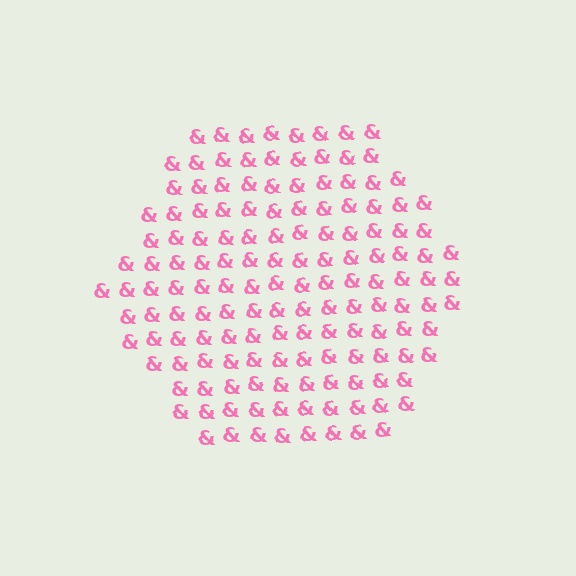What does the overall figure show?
The overall figure shows a hexagon.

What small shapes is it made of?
It is made of small ampersands.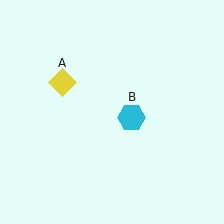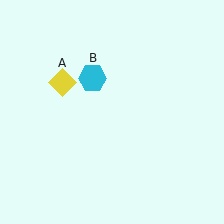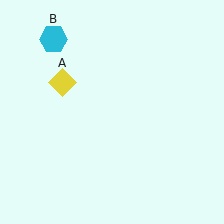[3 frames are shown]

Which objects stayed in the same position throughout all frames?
Yellow diamond (object A) remained stationary.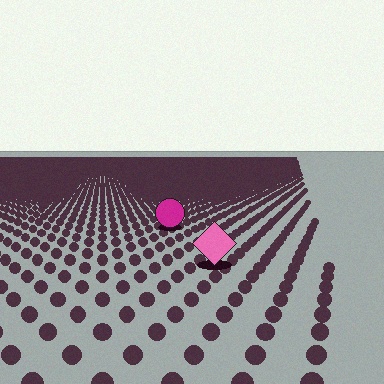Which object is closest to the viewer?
The pink diamond is closest. The texture marks near it are larger and more spread out.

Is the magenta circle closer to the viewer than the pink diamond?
No. The pink diamond is closer — you can tell from the texture gradient: the ground texture is coarser near it.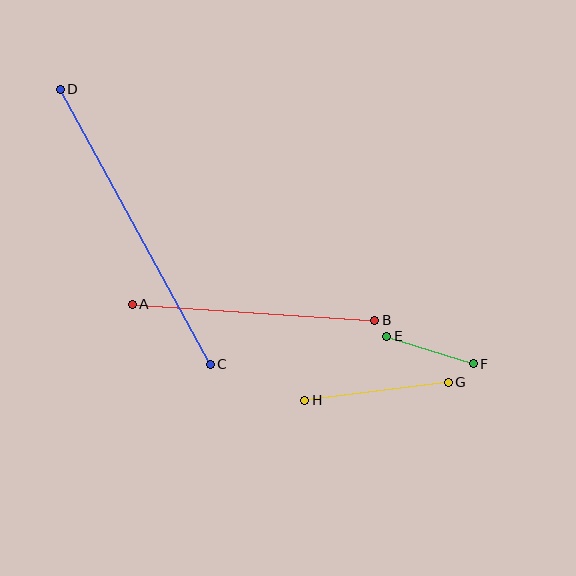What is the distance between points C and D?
The distance is approximately 313 pixels.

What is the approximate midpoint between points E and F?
The midpoint is at approximately (430, 350) pixels.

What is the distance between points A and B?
The distance is approximately 243 pixels.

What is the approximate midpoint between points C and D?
The midpoint is at approximately (135, 227) pixels.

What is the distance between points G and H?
The distance is approximately 145 pixels.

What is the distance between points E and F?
The distance is approximately 91 pixels.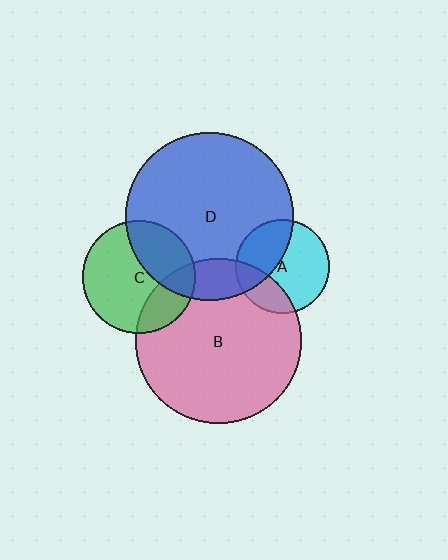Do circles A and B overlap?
Yes.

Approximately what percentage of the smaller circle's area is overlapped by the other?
Approximately 25%.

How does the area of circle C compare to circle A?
Approximately 1.5 times.